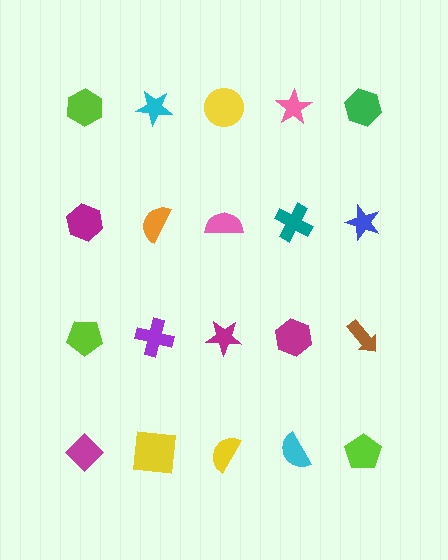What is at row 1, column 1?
A lime hexagon.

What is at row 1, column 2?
A cyan star.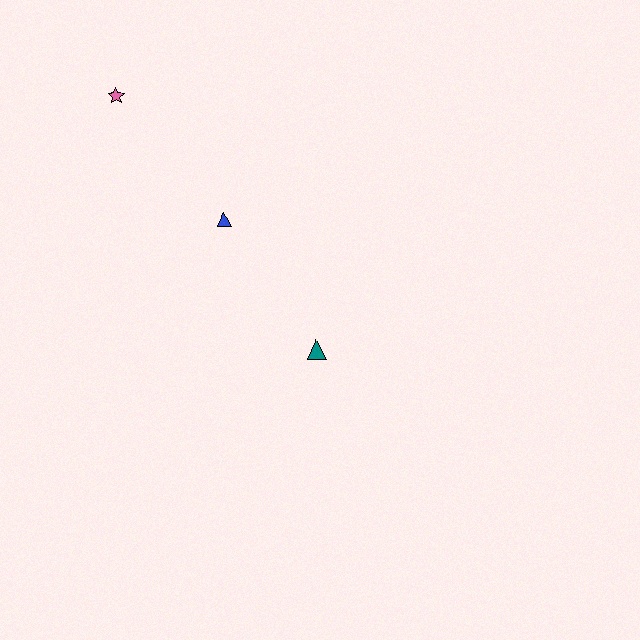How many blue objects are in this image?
There is 1 blue object.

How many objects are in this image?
There are 3 objects.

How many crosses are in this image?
There are no crosses.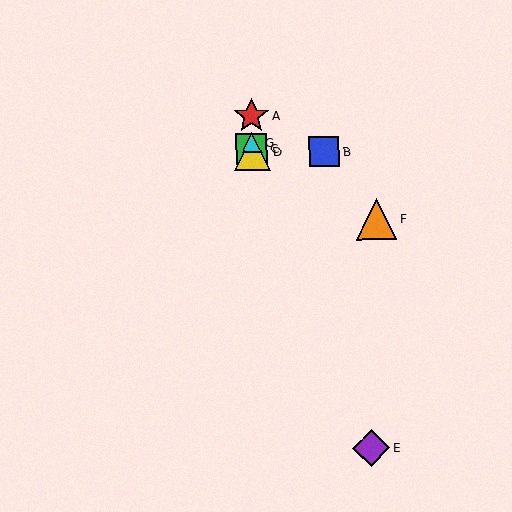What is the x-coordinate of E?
Object E is at x≈371.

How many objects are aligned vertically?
4 objects (A, C, D, G) are aligned vertically.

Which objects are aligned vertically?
Objects A, C, D, G are aligned vertically.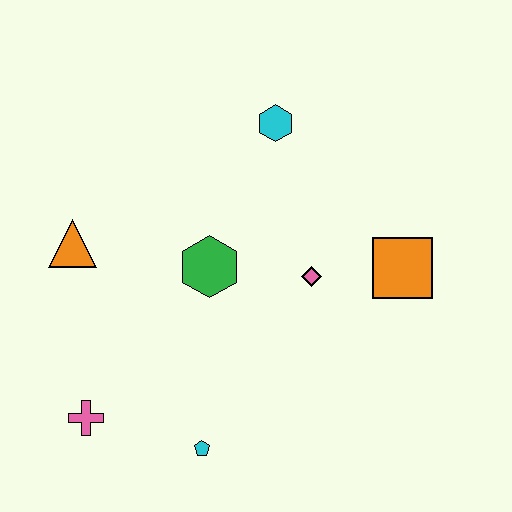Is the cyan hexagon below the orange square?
No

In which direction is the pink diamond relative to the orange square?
The pink diamond is to the left of the orange square.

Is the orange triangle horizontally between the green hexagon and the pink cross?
No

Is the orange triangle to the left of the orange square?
Yes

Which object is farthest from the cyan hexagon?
The pink cross is farthest from the cyan hexagon.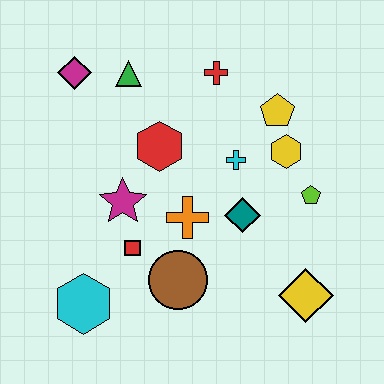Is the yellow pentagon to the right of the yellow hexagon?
No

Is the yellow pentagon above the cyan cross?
Yes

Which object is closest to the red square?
The magenta star is closest to the red square.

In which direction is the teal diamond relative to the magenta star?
The teal diamond is to the right of the magenta star.